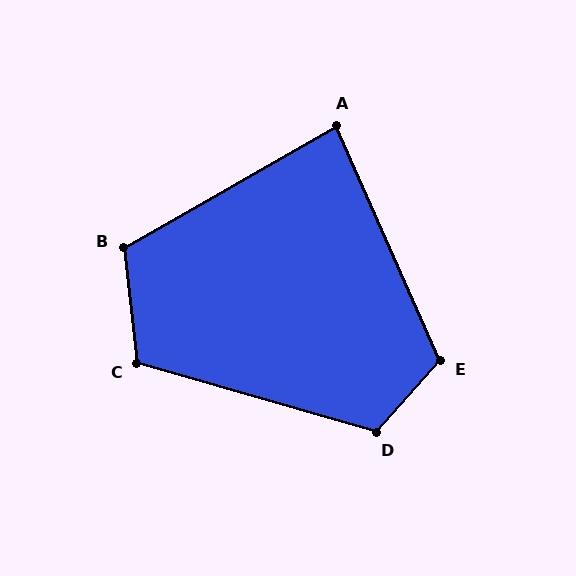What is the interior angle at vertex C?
Approximately 112 degrees (obtuse).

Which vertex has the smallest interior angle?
A, at approximately 84 degrees.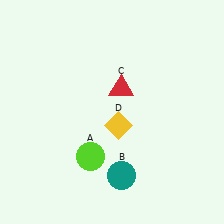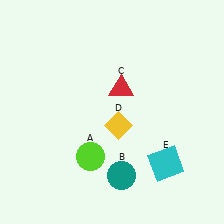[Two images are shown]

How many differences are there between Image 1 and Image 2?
There is 1 difference between the two images.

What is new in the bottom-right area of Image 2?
A cyan square (E) was added in the bottom-right area of Image 2.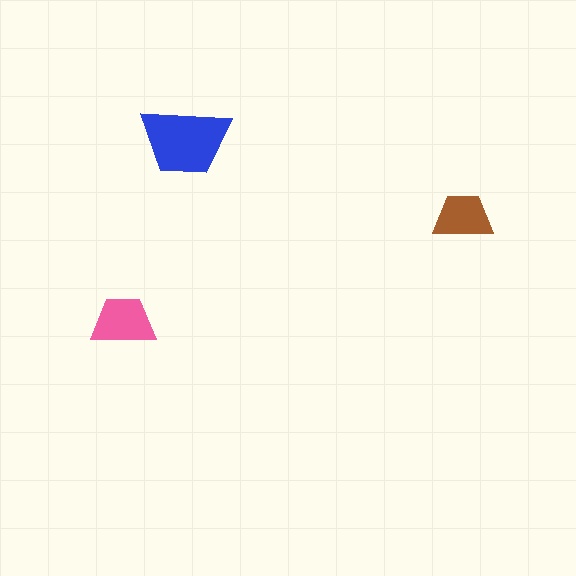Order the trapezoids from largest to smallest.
the blue one, the pink one, the brown one.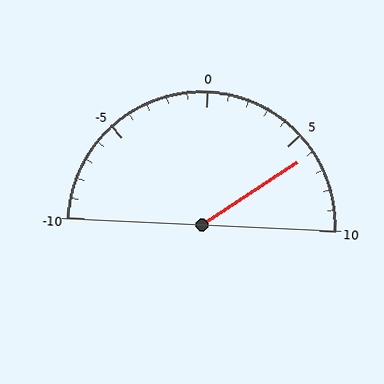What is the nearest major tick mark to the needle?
The nearest major tick mark is 5.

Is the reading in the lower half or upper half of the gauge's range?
The reading is in the upper half of the range (-10 to 10).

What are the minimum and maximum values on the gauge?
The gauge ranges from -10 to 10.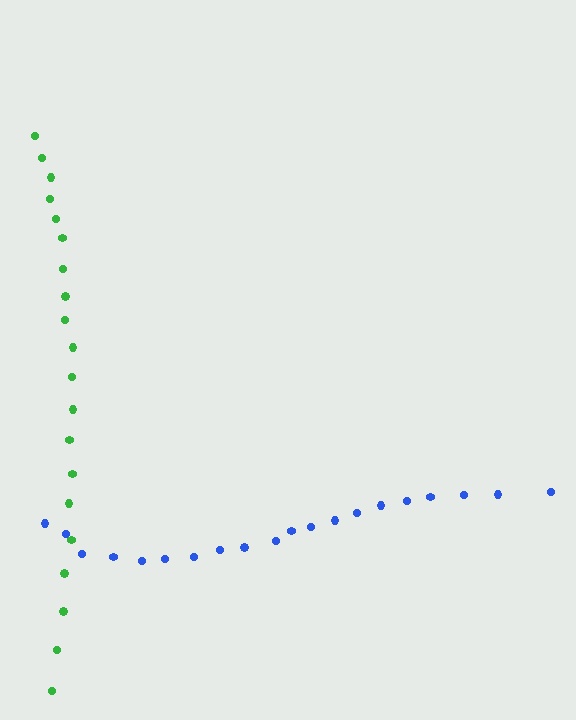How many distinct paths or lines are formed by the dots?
There are 2 distinct paths.